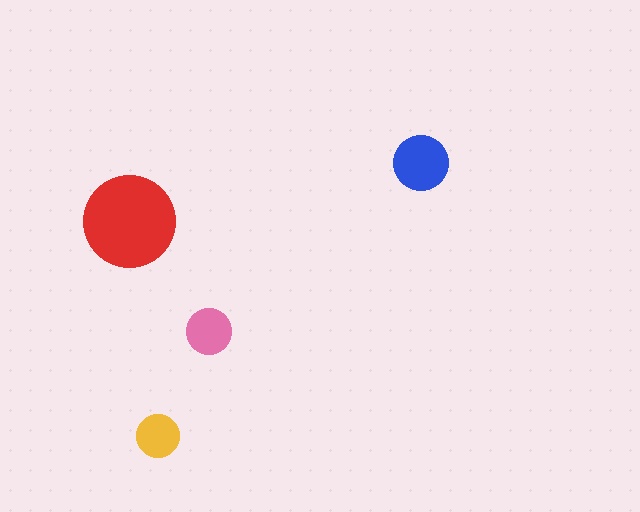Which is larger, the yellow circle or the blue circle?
The blue one.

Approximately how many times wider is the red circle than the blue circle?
About 1.5 times wider.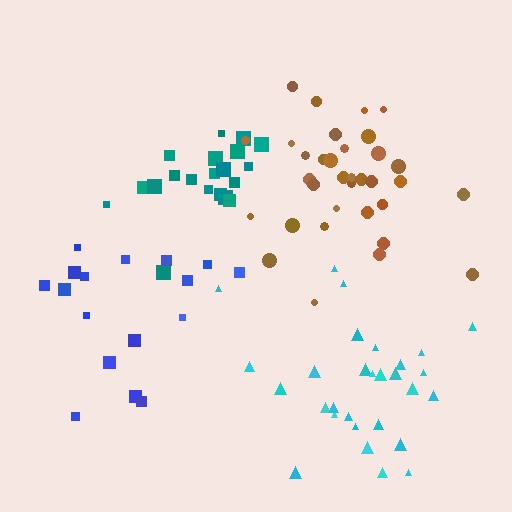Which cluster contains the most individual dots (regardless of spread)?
Brown (34).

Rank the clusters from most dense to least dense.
teal, brown, cyan, blue.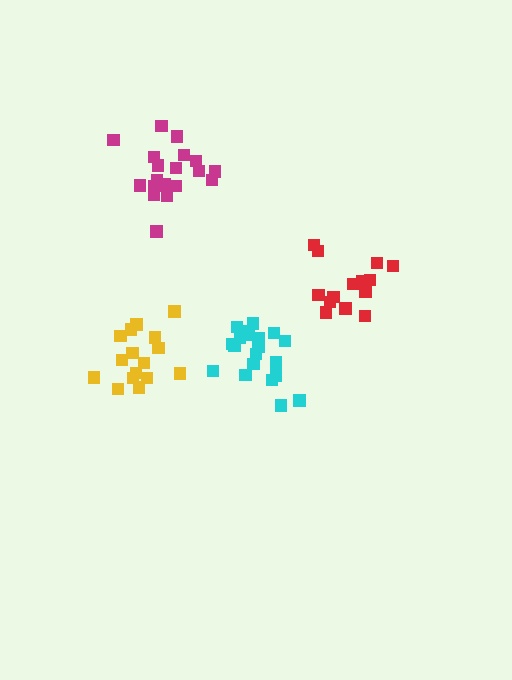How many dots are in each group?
Group 1: 19 dots, Group 2: 14 dots, Group 3: 20 dots, Group 4: 16 dots (69 total).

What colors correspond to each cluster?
The clusters are colored: magenta, red, cyan, yellow.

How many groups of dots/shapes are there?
There are 4 groups.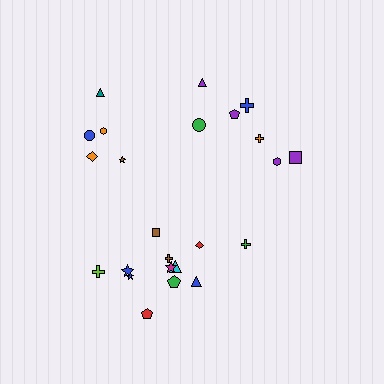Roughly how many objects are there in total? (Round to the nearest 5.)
Roughly 25 objects in total.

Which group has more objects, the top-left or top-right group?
The top-right group.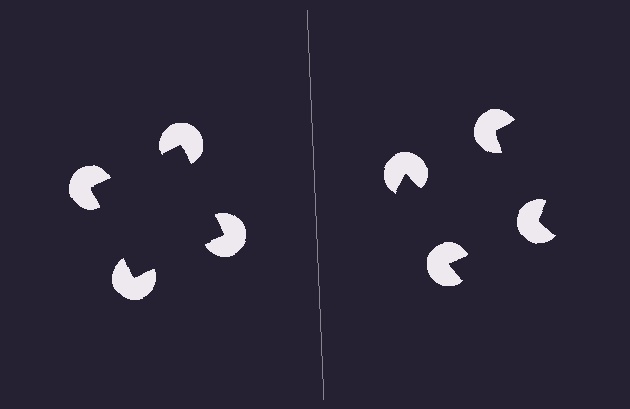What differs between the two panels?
The pac-man discs are positioned identically on both sides; only the wedge orientations differ. On the left they align to a square; on the right they are misaligned.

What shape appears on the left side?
An illusory square.